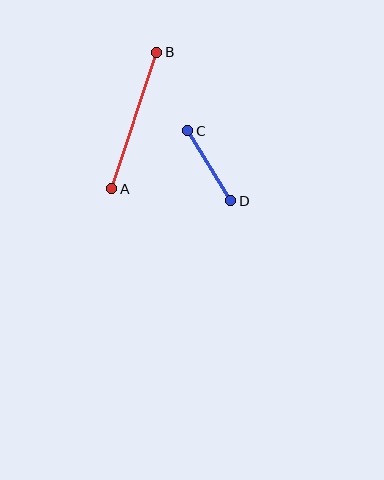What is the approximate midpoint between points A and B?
The midpoint is at approximately (134, 120) pixels.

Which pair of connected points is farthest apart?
Points A and B are farthest apart.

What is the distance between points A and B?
The distance is approximately 144 pixels.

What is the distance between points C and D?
The distance is approximately 82 pixels.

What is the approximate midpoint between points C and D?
The midpoint is at approximately (209, 166) pixels.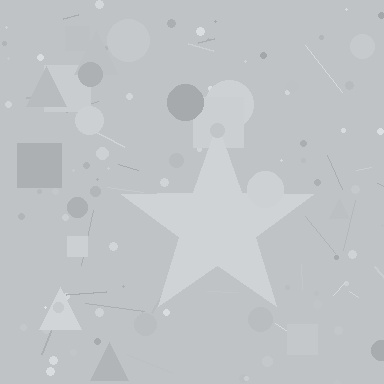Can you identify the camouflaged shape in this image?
The camouflaged shape is a star.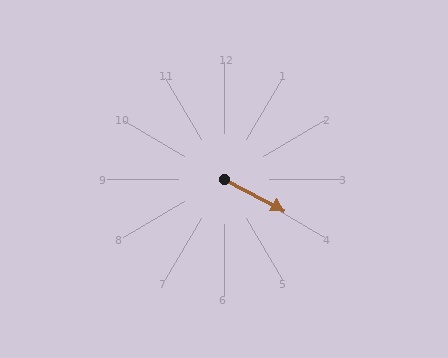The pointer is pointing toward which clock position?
Roughly 4 o'clock.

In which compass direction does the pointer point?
Southeast.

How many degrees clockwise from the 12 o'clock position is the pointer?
Approximately 118 degrees.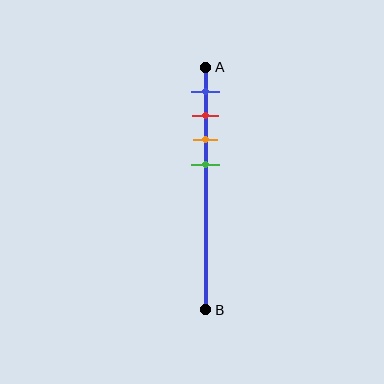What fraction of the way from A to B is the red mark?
The red mark is approximately 20% (0.2) of the way from A to B.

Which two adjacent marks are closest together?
The red and orange marks are the closest adjacent pair.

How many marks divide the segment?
There are 4 marks dividing the segment.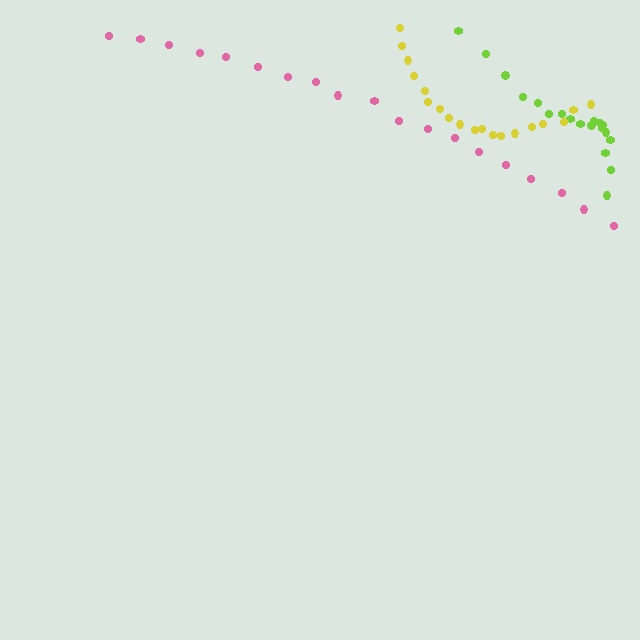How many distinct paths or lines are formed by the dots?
There are 3 distinct paths.